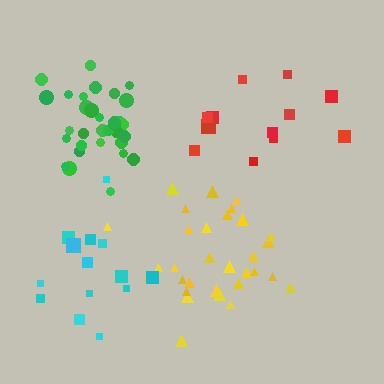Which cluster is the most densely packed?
Green.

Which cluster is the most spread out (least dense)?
Red.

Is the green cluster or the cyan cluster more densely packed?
Green.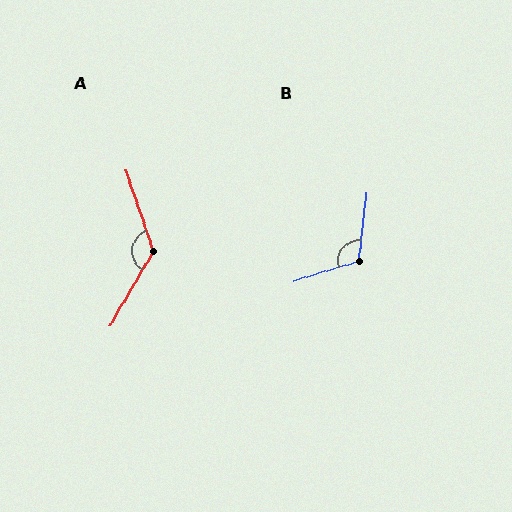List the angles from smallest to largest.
B (114°), A (131°).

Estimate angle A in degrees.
Approximately 131 degrees.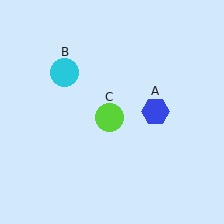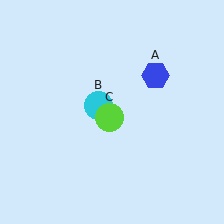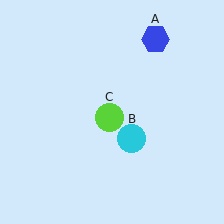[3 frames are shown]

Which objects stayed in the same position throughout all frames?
Lime circle (object C) remained stationary.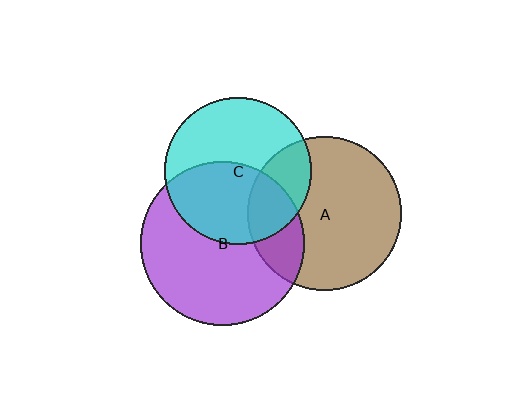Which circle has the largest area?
Circle B (purple).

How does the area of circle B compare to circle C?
Approximately 1.2 times.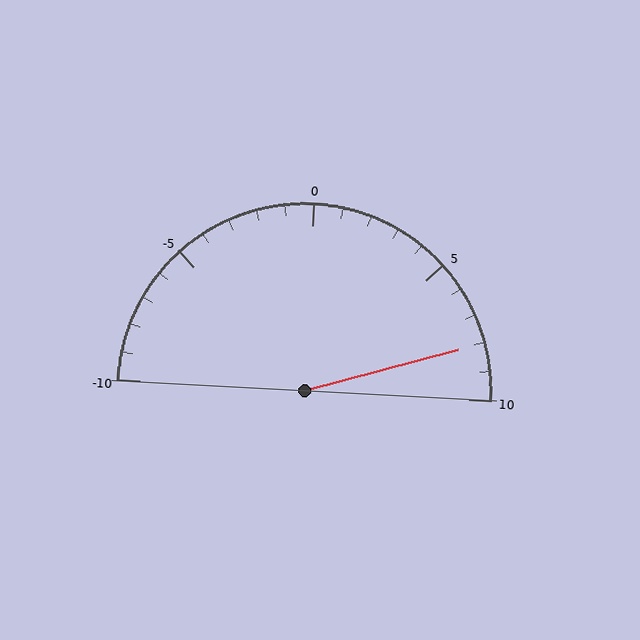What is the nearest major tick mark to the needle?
The nearest major tick mark is 10.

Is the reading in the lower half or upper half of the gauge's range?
The reading is in the upper half of the range (-10 to 10).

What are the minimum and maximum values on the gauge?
The gauge ranges from -10 to 10.